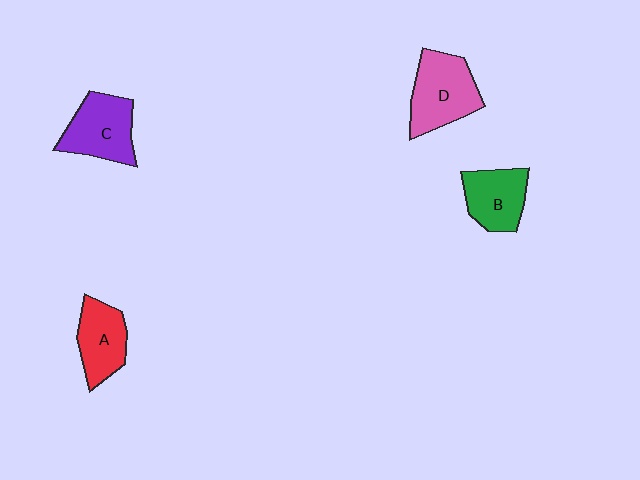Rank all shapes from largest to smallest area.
From largest to smallest: D (pink), C (purple), B (green), A (red).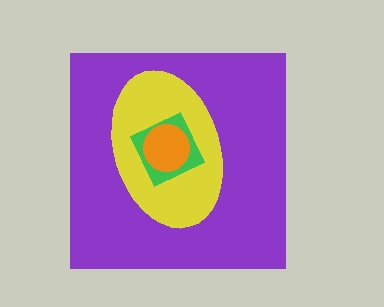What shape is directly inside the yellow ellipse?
The green diamond.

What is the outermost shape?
The purple square.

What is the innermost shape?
The orange circle.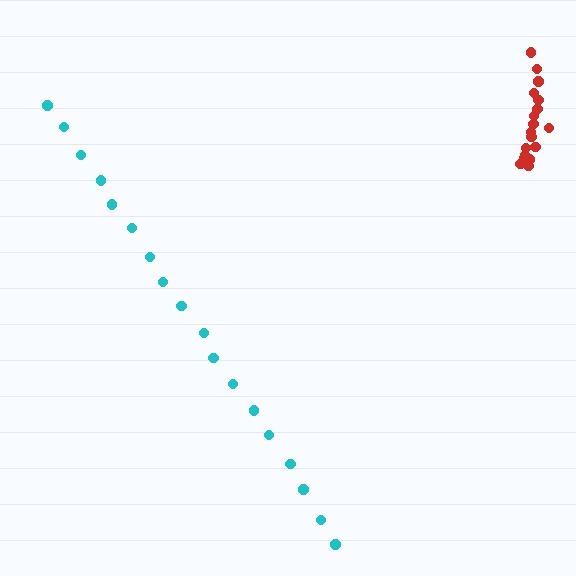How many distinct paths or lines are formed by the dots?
There are 2 distinct paths.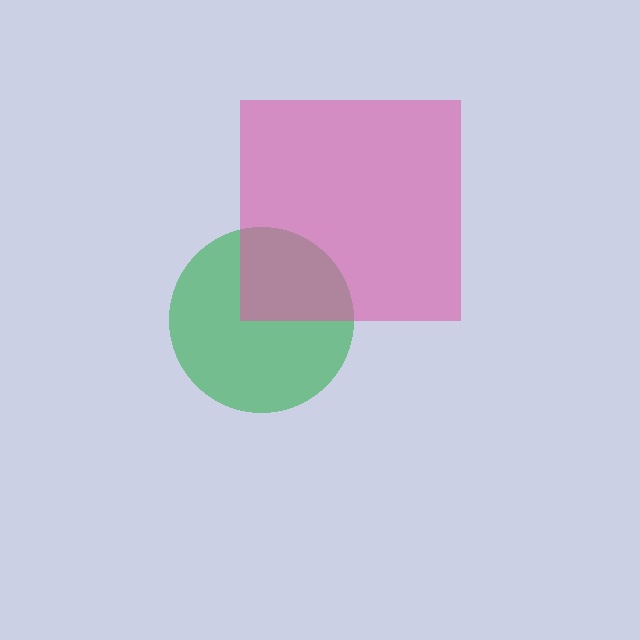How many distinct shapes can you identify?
There are 2 distinct shapes: a green circle, a pink square.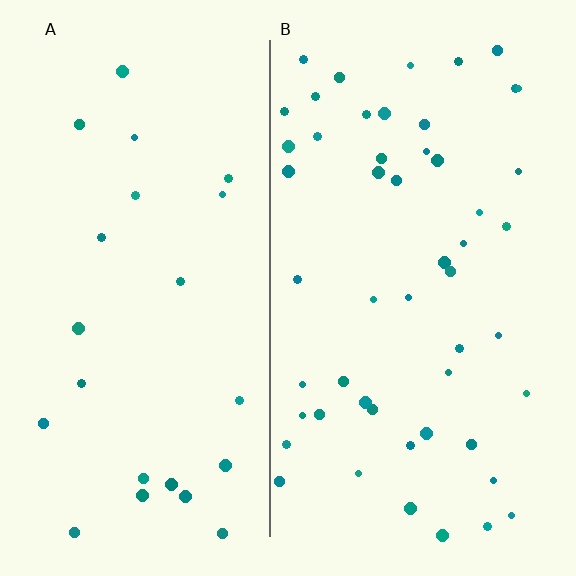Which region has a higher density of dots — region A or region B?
B (the right).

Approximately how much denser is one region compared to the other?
Approximately 2.3× — region B over region A.